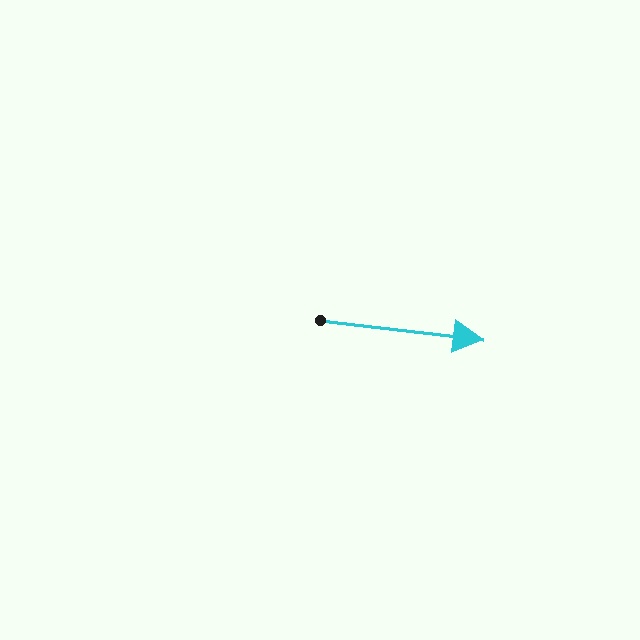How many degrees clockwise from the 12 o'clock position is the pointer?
Approximately 97 degrees.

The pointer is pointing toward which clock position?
Roughly 3 o'clock.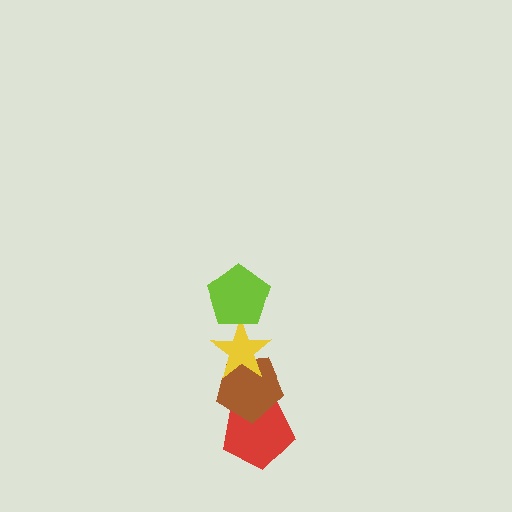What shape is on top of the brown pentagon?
The yellow star is on top of the brown pentagon.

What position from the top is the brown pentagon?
The brown pentagon is 3rd from the top.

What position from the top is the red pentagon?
The red pentagon is 4th from the top.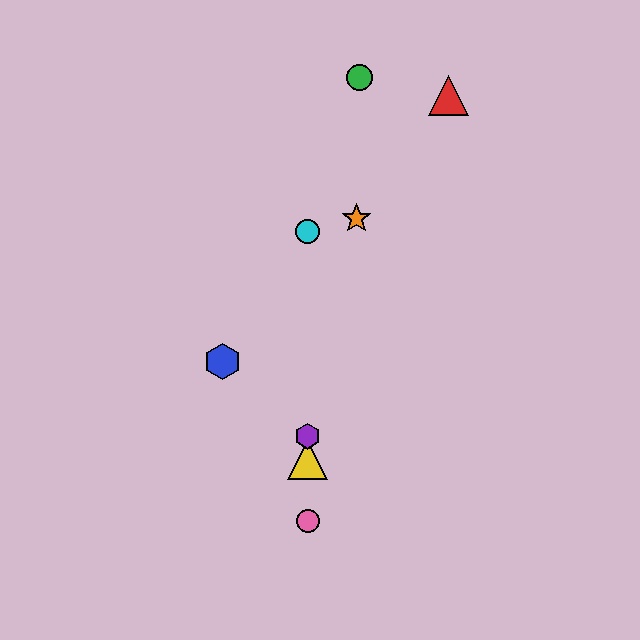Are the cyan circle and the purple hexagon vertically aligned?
Yes, both are at x≈308.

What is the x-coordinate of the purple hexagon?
The purple hexagon is at x≈308.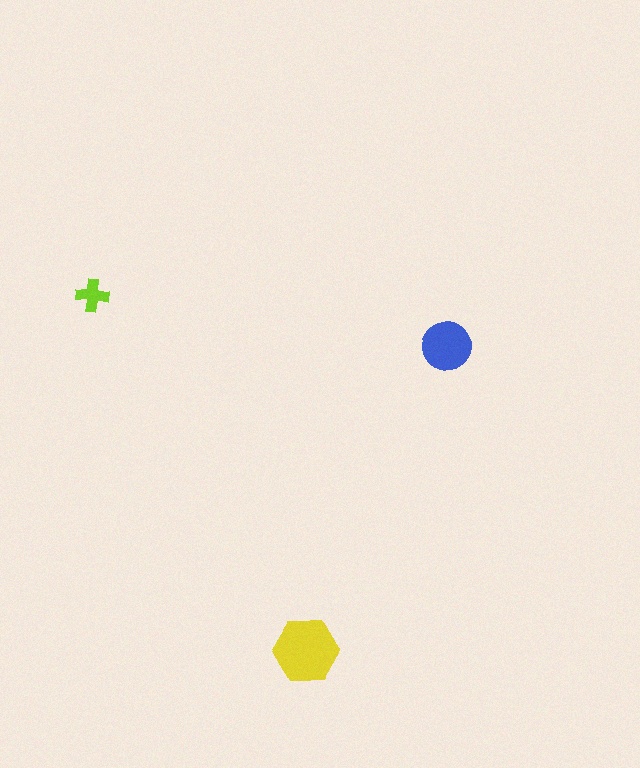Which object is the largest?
The yellow hexagon.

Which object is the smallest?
The lime cross.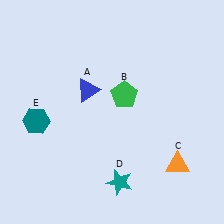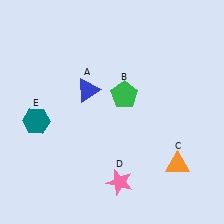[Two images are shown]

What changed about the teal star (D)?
In Image 1, D is teal. In Image 2, it changed to pink.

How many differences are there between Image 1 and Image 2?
There is 1 difference between the two images.